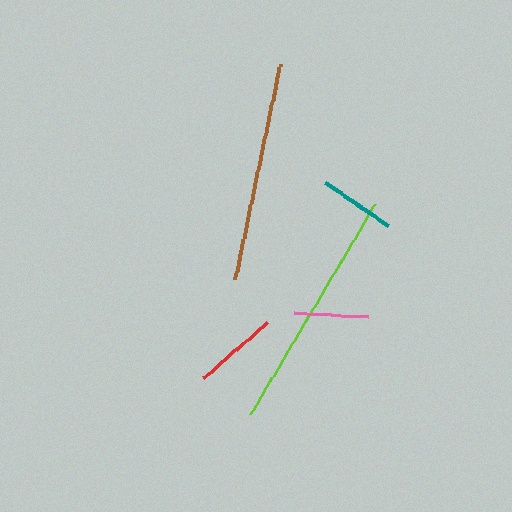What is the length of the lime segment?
The lime segment is approximately 244 pixels long.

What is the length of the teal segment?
The teal segment is approximately 75 pixels long.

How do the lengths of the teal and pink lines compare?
The teal and pink lines are approximately the same length.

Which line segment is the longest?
The lime line is the longest at approximately 244 pixels.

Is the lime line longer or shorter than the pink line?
The lime line is longer than the pink line.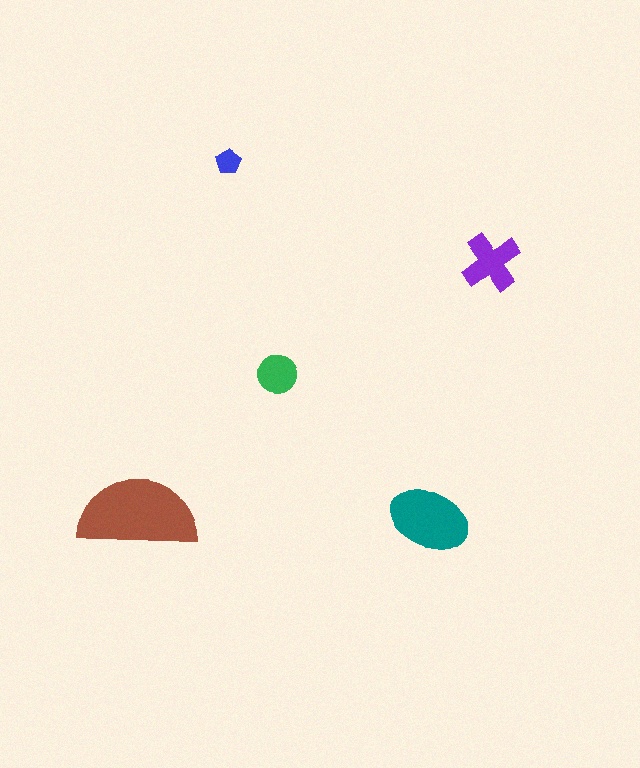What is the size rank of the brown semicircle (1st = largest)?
1st.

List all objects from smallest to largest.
The blue pentagon, the green circle, the purple cross, the teal ellipse, the brown semicircle.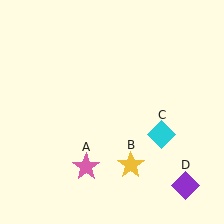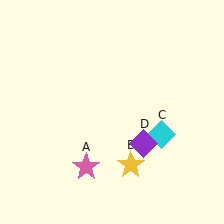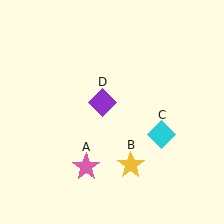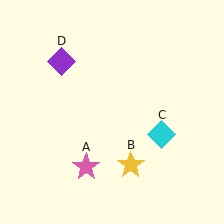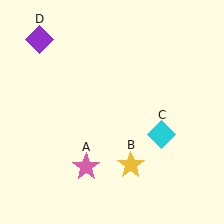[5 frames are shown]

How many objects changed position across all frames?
1 object changed position: purple diamond (object D).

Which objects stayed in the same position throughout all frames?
Pink star (object A) and yellow star (object B) and cyan diamond (object C) remained stationary.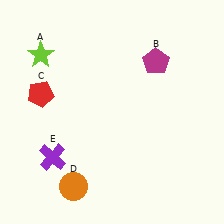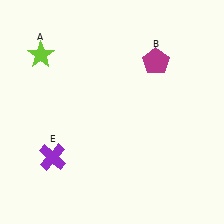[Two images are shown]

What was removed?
The orange circle (D), the red pentagon (C) were removed in Image 2.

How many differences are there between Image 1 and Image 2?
There are 2 differences between the two images.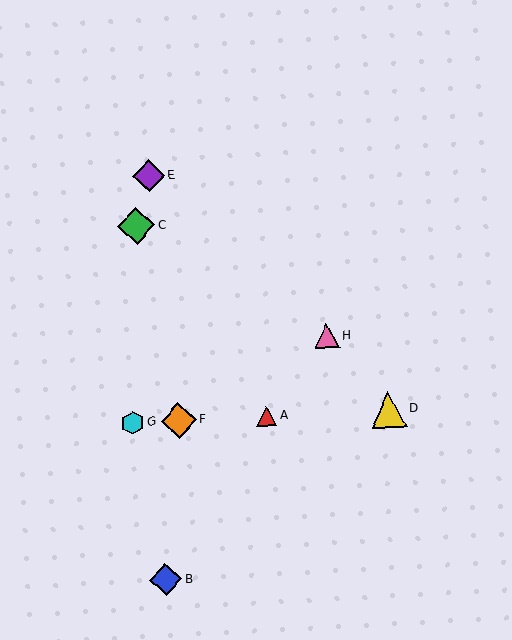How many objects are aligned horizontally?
4 objects (A, D, F, G) are aligned horizontally.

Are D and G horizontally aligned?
Yes, both are at y≈410.